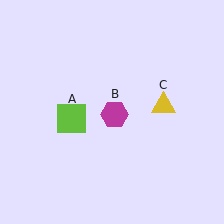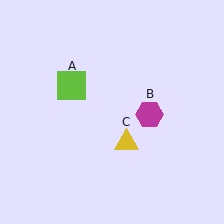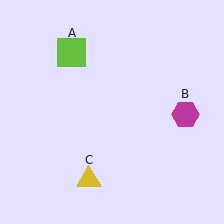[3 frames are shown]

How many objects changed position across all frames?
3 objects changed position: lime square (object A), magenta hexagon (object B), yellow triangle (object C).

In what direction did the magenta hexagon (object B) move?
The magenta hexagon (object B) moved right.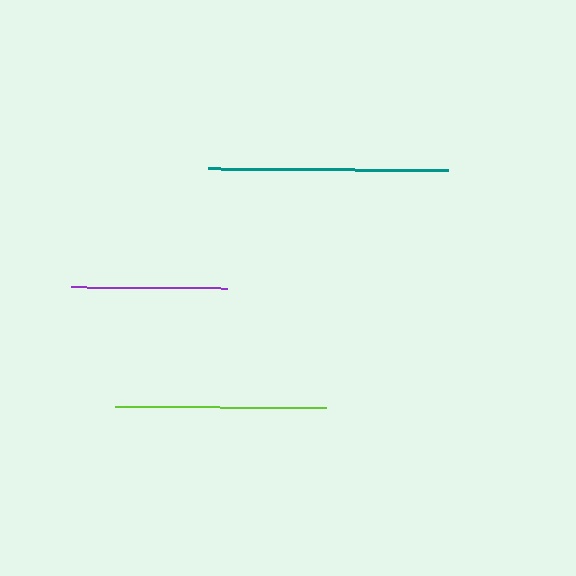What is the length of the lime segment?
The lime segment is approximately 211 pixels long.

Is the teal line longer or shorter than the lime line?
The teal line is longer than the lime line.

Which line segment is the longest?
The teal line is the longest at approximately 240 pixels.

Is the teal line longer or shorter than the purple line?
The teal line is longer than the purple line.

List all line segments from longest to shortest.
From longest to shortest: teal, lime, purple.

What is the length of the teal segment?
The teal segment is approximately 240 pixels long.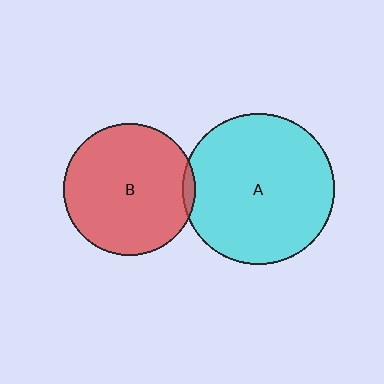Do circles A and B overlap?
Yes.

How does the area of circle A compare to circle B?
Approximately 1.3 times.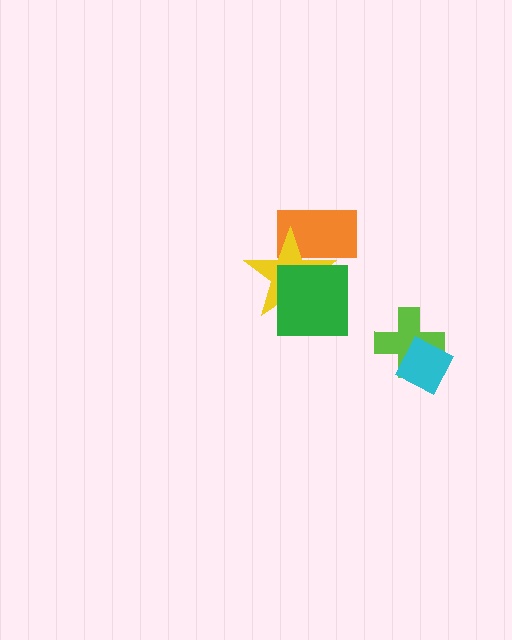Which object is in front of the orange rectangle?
The yellow star is in front of the orange rectangle.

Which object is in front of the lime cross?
The cyan diamond is in front of the lime cross.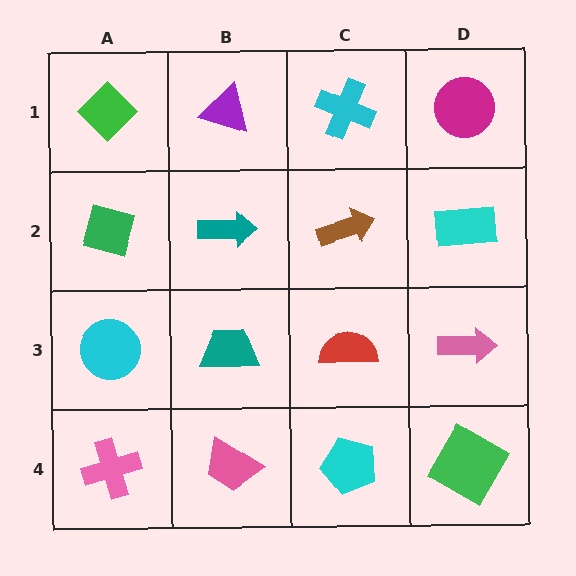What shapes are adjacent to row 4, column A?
A cyan circle (row 3, column A), a pink trapezoid (row 4, column B).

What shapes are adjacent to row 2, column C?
A cyan cross (row 1, column C), a red semicircle (row 3, column C), a teal arrow (row 2, column B), a cyan rectangle (row 2, column D).